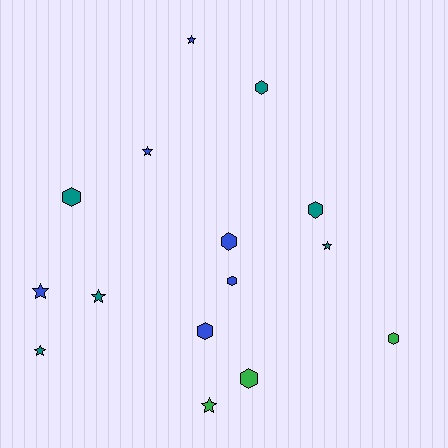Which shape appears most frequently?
Hexagon, with 8 objects.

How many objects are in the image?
There are 15 objects.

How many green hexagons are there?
There are 2 green hexagons.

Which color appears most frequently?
Blue, with 6 objects.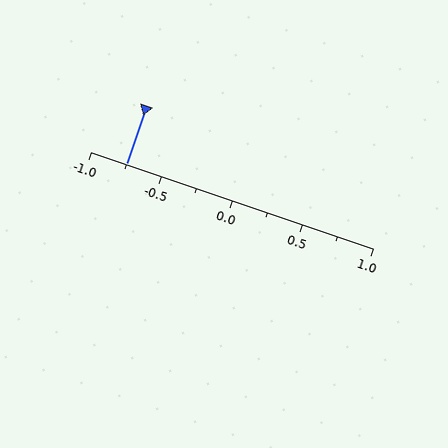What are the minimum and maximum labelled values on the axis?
The axis runs from -1.0 to 1.0.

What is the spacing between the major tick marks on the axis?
The major ticks are spaced 0.5 apart.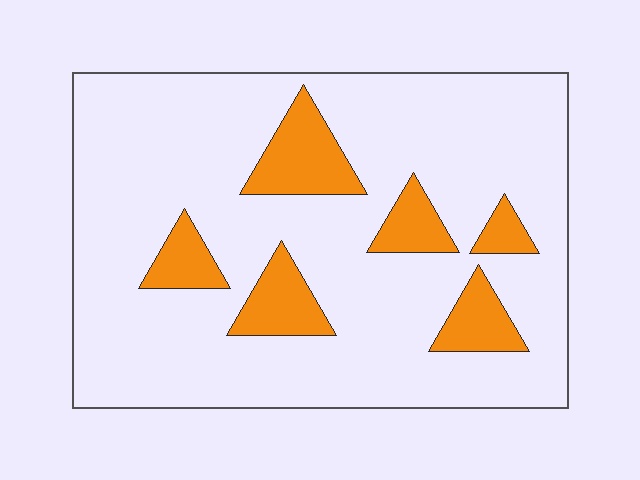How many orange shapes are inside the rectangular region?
6.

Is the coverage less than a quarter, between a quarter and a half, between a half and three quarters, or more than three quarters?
Less than a quarter.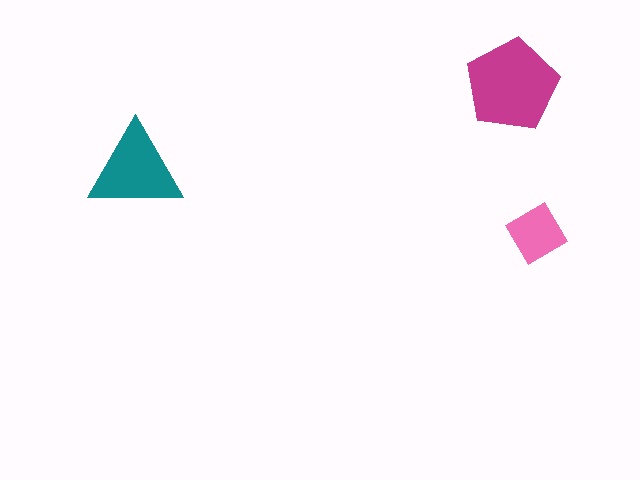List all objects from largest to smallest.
The magenta pentagon, the teal triangle, the pink diamond.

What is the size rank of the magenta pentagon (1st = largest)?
1st.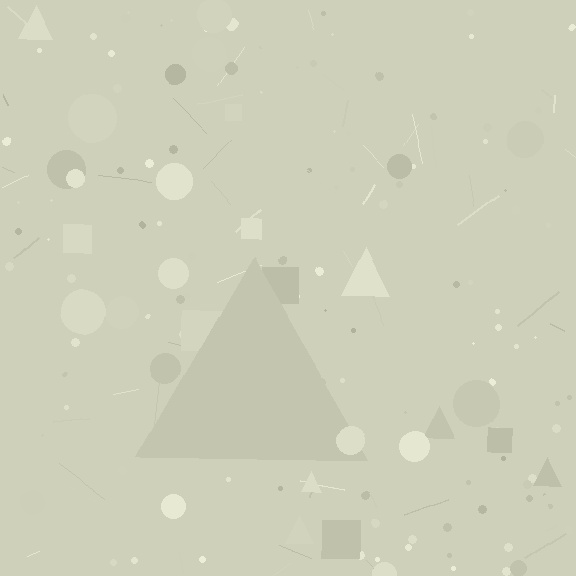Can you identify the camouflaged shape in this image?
The camouflaged shape is a triangle.